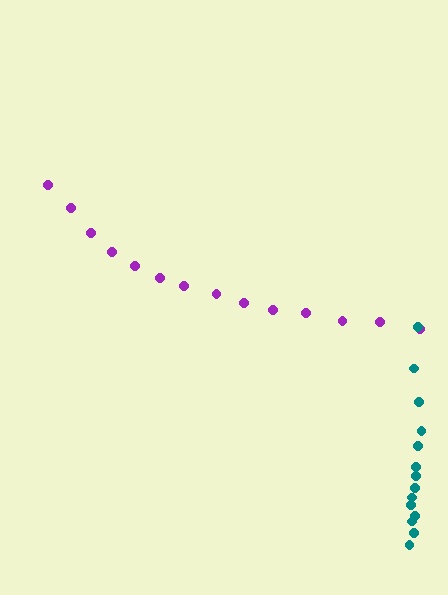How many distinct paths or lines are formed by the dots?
There are 2 distinct paths.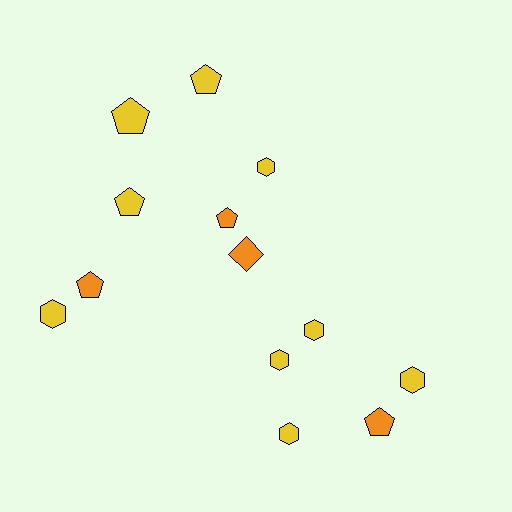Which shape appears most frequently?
Hexagon, with 6 objects.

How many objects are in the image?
There are 13 objects.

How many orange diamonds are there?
There is 1 orange diamond.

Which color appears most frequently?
Yellow, with 9 objects.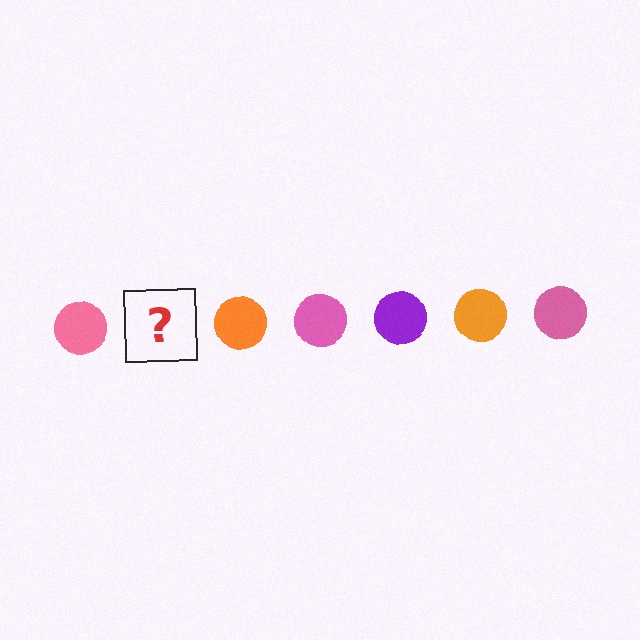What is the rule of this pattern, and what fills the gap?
The rule is that the pattern cycles through pink, purple, orange circles. The gap should be filled with a purple circle.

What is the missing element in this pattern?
The missing element is a purple circle.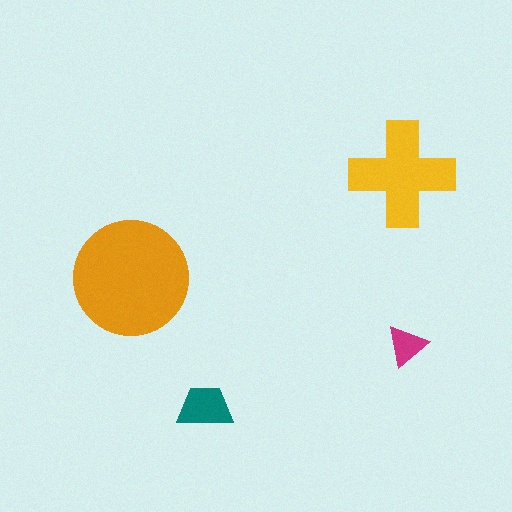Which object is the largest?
The orange circle.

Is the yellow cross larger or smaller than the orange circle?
Smaller.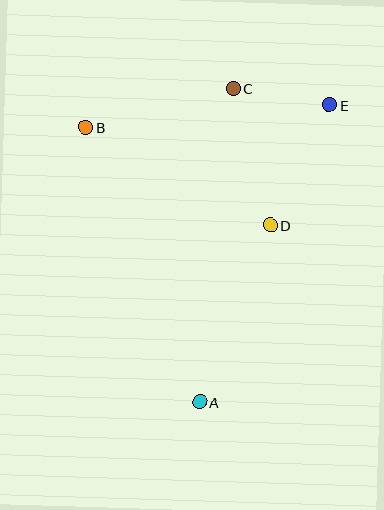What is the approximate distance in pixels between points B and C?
The distance between B and C is approximately 153 pixels.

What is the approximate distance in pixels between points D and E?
The distance between D and E is approximately 134 pixels.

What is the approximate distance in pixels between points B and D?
The distance between B and D is approximately 209 pixels.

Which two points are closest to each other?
Points C and E are closest to each other.